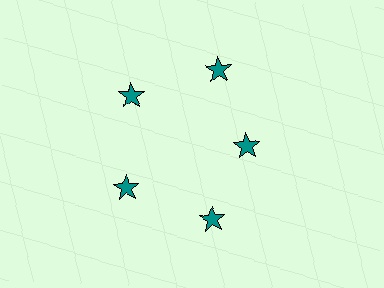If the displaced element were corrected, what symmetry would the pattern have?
It would have 5-fold rotational symmetry — the pattern would map onto itself every 72 degrees.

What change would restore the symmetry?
The symmetry would be restored by moving it outward, back onto the ring so that all 5 stars sit at equal angles and equal distance from the center.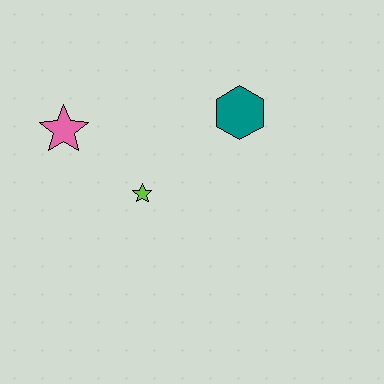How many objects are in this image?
There are 3 objects.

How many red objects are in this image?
There are no red objects.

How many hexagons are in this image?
There is 1 hexagon.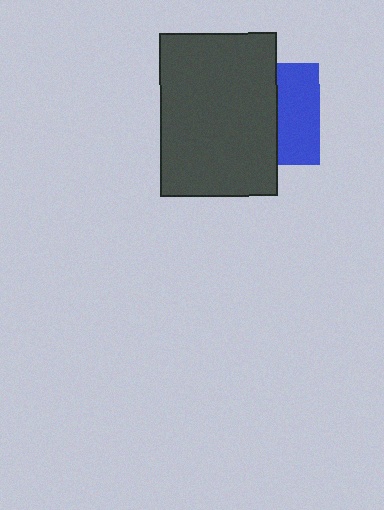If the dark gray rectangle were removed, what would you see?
You would see the complete blue square.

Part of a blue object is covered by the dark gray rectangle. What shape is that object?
It is a square.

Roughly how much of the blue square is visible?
A small part of it is visible (roughly 41%).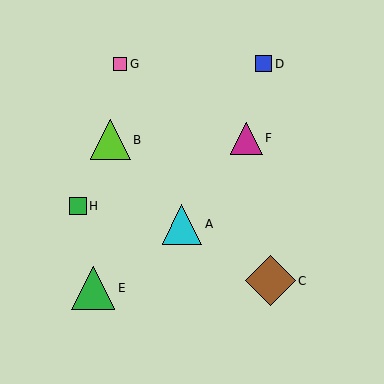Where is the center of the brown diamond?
The center of the brown diamond is at (271, 281).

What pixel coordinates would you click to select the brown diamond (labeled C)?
Click at (271, 281) to select the brown diamond C.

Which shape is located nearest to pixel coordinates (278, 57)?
The blue square (labeled D) at (264, 64) is nearest to that location.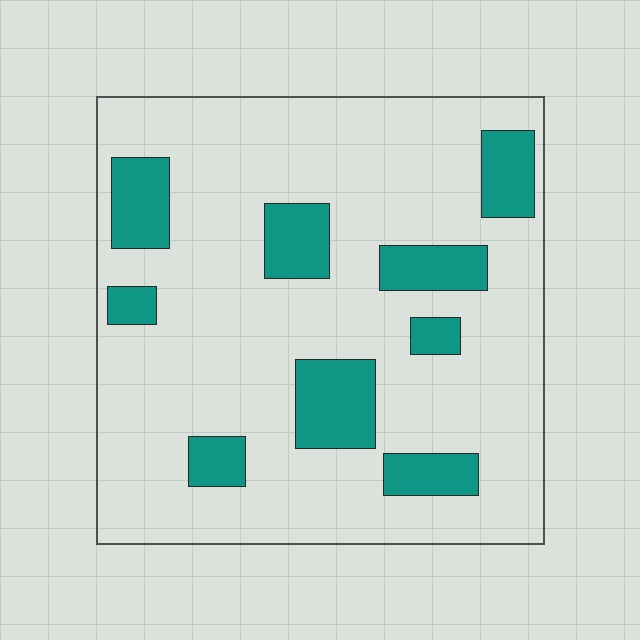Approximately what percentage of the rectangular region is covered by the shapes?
Approximately 20%.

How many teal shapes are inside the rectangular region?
9.